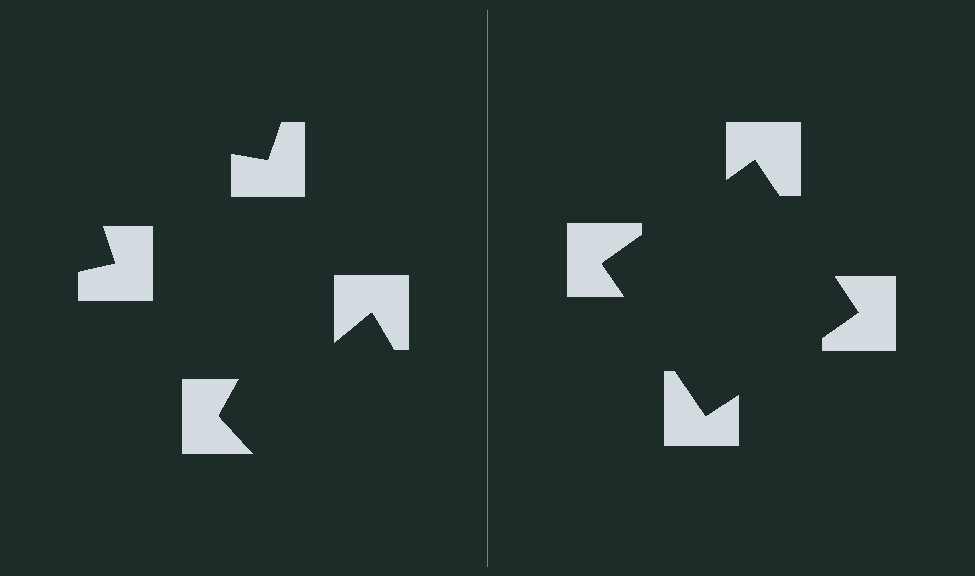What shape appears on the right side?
An illusory square.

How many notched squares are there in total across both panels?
8 — 4 on each side.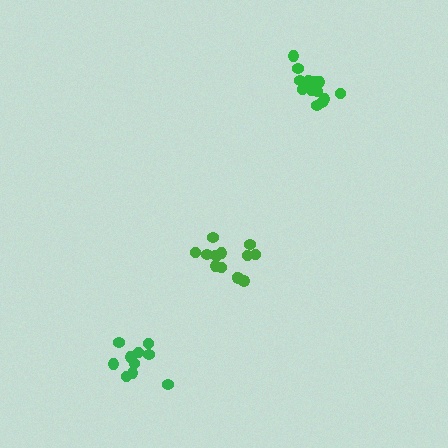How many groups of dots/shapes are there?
There are 3 groups.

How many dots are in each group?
Group 1: 14 dots, Group 2: 10 dots, Group 3: 14 dots (38 total).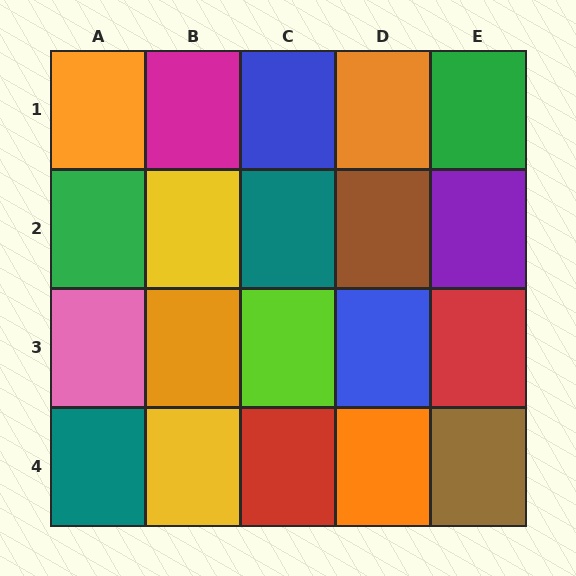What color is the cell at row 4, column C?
Red.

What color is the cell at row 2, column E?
Purple.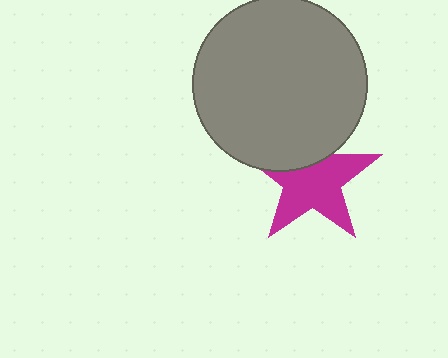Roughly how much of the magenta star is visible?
Most of it is visible (roughly 69%).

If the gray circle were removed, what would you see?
You would see the complete magenta star.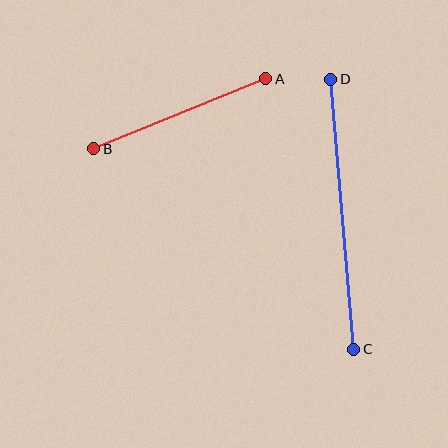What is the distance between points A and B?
The distance is approximately 186 pixels.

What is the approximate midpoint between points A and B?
The midpoint is at approximately (180, 114) pixels.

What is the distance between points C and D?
The distance is approximately 271 pixels.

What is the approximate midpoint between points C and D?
The midpoint is at approximately (342, 214) pixels.